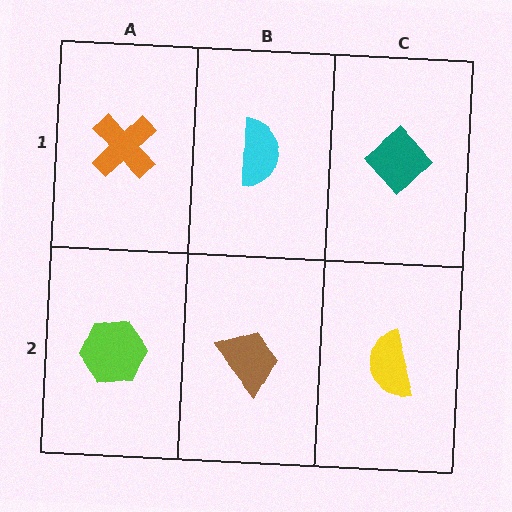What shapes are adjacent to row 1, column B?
A brown trapezoid (row 2, column B), an orange cross (row 1, column A), a teal diamond (row 1, column C).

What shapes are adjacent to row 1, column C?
A yellow semicircle (row 2, column C), a cyan semicircle (row 1, column B).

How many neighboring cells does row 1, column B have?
3.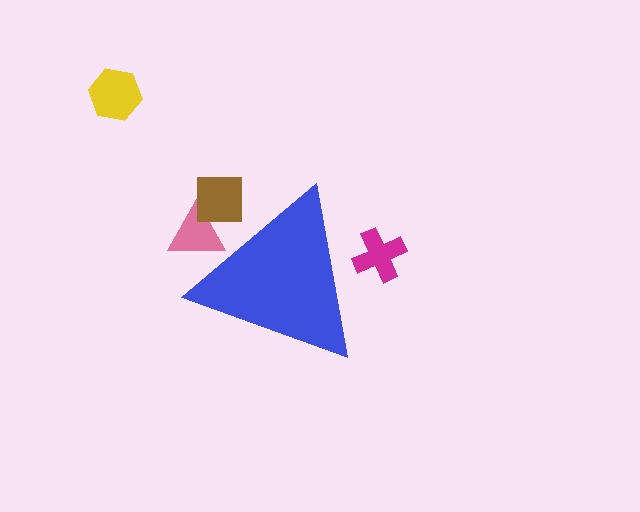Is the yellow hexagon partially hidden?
No, the yellow hexagon is fully visible.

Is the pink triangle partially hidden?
Yes, the pink triangle is partially hidden behind the blue triangle.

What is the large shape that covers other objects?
A blue triangle.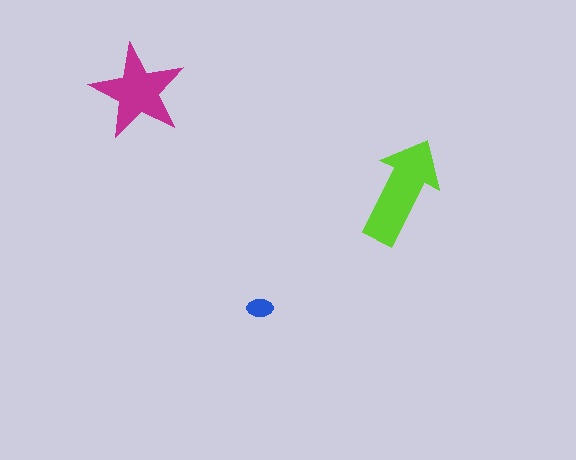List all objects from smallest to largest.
The blue ellipse, the magenta star, the lime arrow.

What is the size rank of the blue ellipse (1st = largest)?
3rd.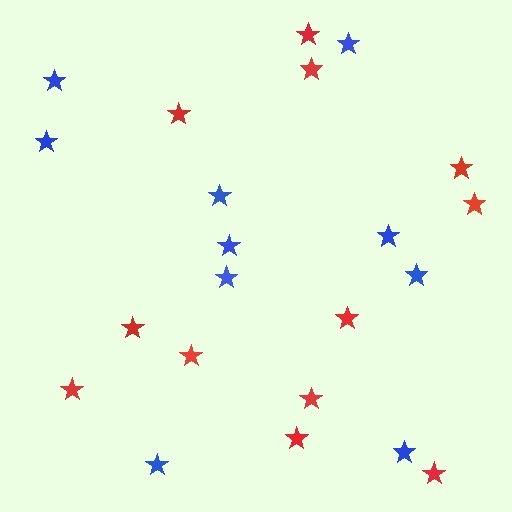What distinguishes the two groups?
There are 2 groups: one group of blue stars (10) and one group of red stars (12).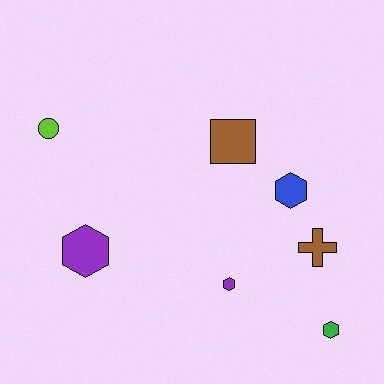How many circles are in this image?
There is 1 circle.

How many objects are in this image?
There are 7 objects.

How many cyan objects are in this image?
There are no cyan objects.